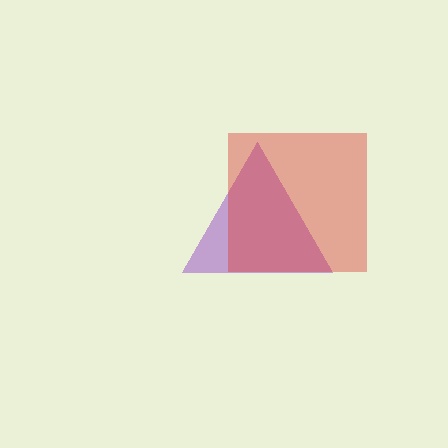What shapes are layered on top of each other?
The layered shapes are: a purple triangle, a red square.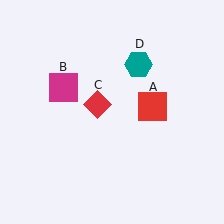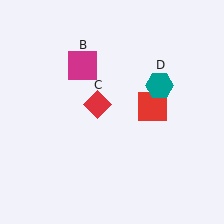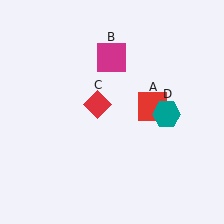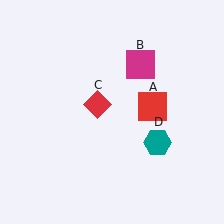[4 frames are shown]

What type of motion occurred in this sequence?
The magenta square (object B), teal hexagon (object D) rotated clockwise around the center of the scene.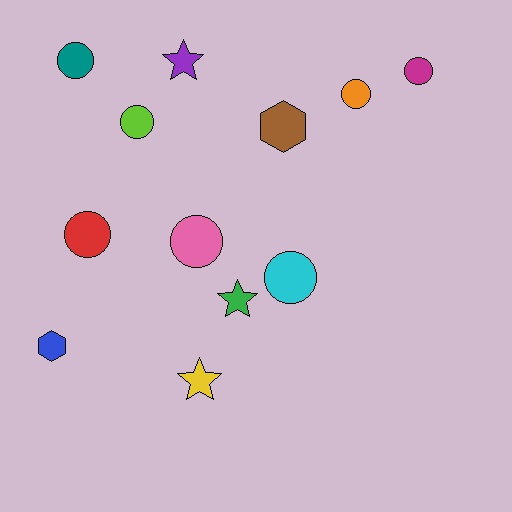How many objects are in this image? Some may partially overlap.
There are 12 objects.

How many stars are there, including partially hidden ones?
There are 3 stars.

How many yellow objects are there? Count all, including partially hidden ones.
There is 1 yellow object.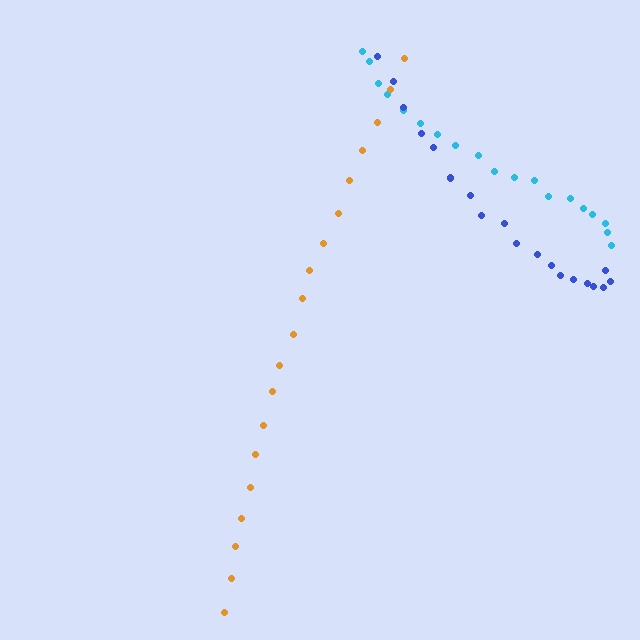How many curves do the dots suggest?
There are 3 distinct paths.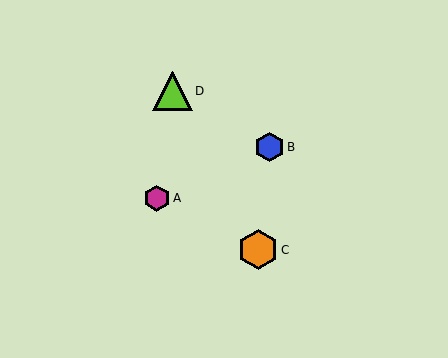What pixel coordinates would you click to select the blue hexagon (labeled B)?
Click at (270, 147) to select the blue hexagon B.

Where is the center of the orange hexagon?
The center of the orange hexagon is at (258, 250).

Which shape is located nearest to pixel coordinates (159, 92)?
The lime triangle (labeled D) at (172, 91) is nearest to that location.